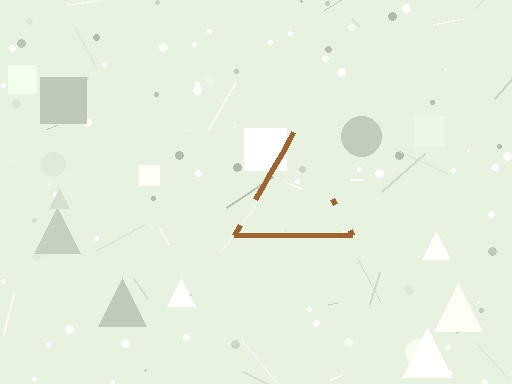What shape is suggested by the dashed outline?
The dashed outline suggests a triangle.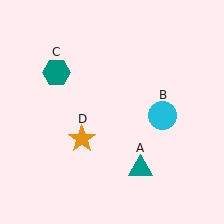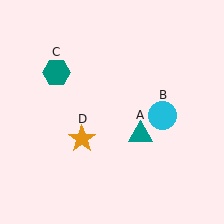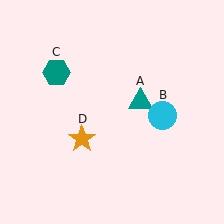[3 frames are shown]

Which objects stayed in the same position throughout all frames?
Cyan circle (object B) and teal hexagon (object C) and orange star (object D) remained stationary.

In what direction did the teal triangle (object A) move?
The teal triangle (object A) moved up.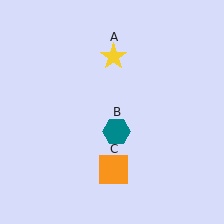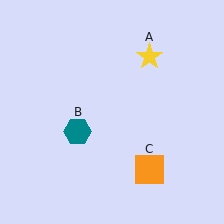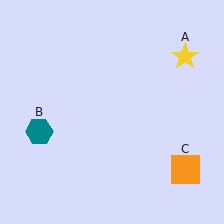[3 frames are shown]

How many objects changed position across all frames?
3 objects changed position: yellow star (object A), teal hexagon (object B), orange square (object C).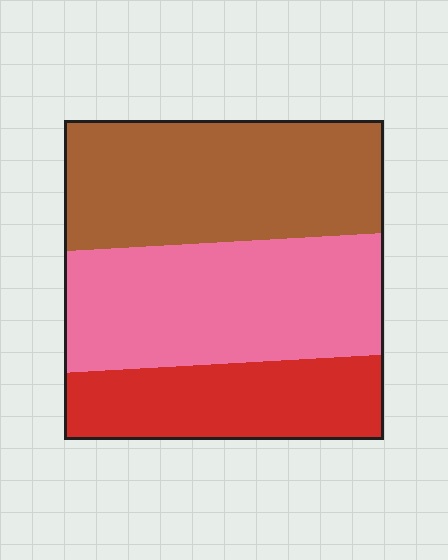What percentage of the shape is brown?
Brown takes up about three eighths (3/8) of the shape.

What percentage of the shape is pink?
Pink takes up about three eighths (3/8) of the shape.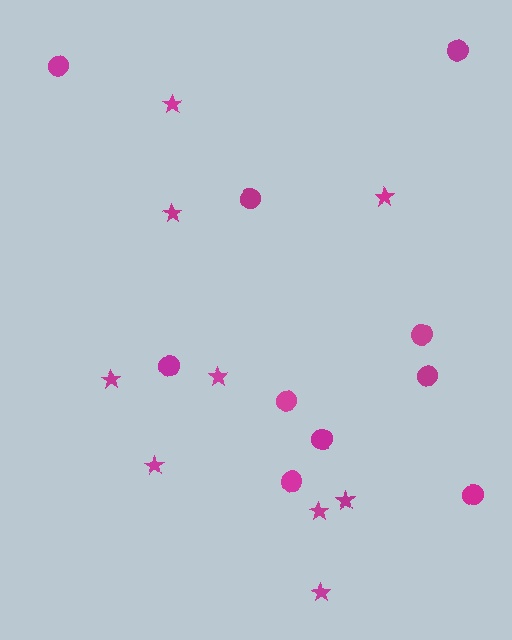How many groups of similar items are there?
There are 2 groups: one group of stars (9) and one group of circles (10).